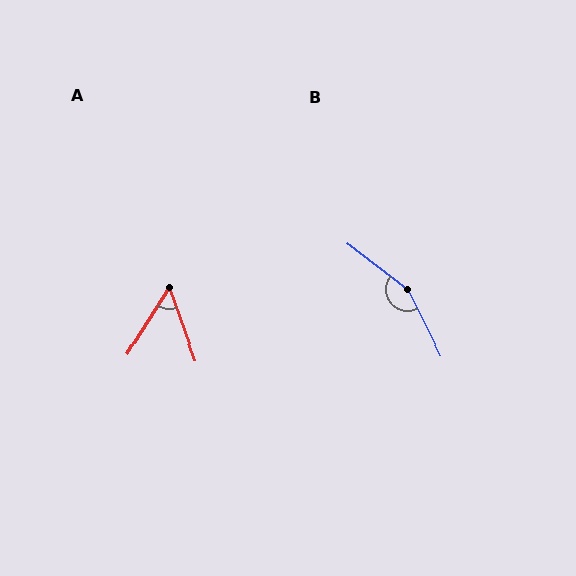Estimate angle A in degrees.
Approximately 52 degrees.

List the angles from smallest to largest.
A (52°), B (154°).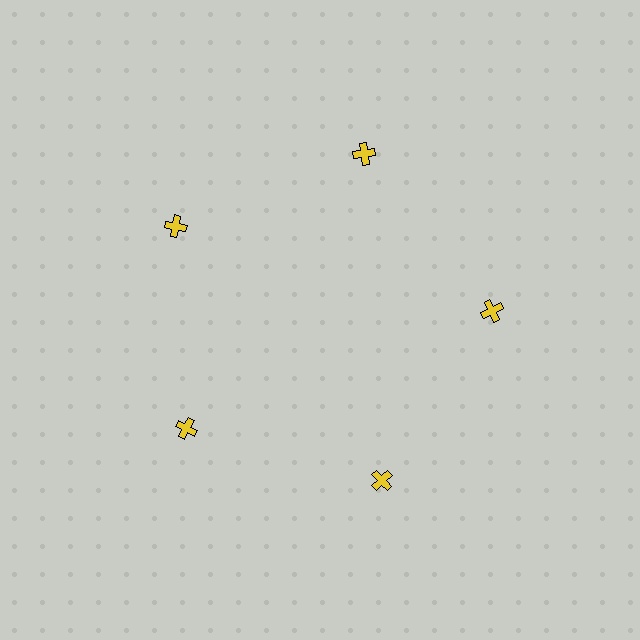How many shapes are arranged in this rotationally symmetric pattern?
There are 5 shapes, arranged in 5 groups of 1.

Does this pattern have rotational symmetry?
Yes, this pattern has 5-fold rotational symmetry. It looks the same after rotating 72 degrees around the center.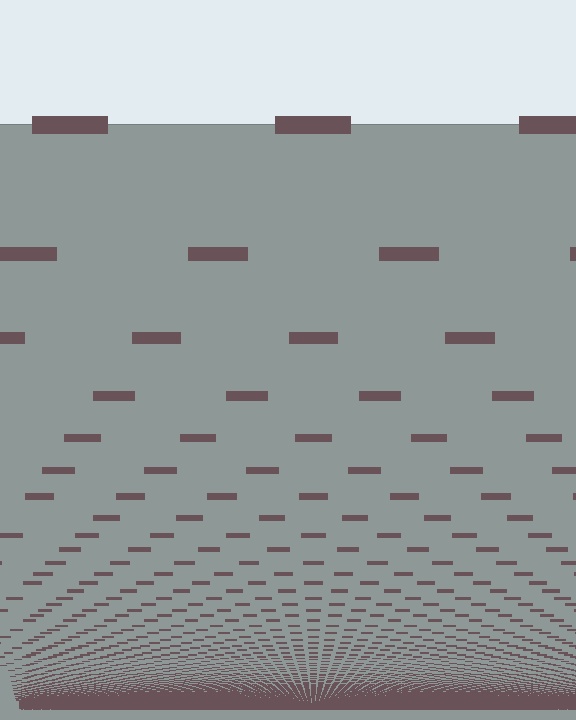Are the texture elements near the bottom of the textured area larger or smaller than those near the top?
Smaller. The gradient is inverted — elements near the bottom are smaller and denser.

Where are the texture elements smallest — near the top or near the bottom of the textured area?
Near the bottom.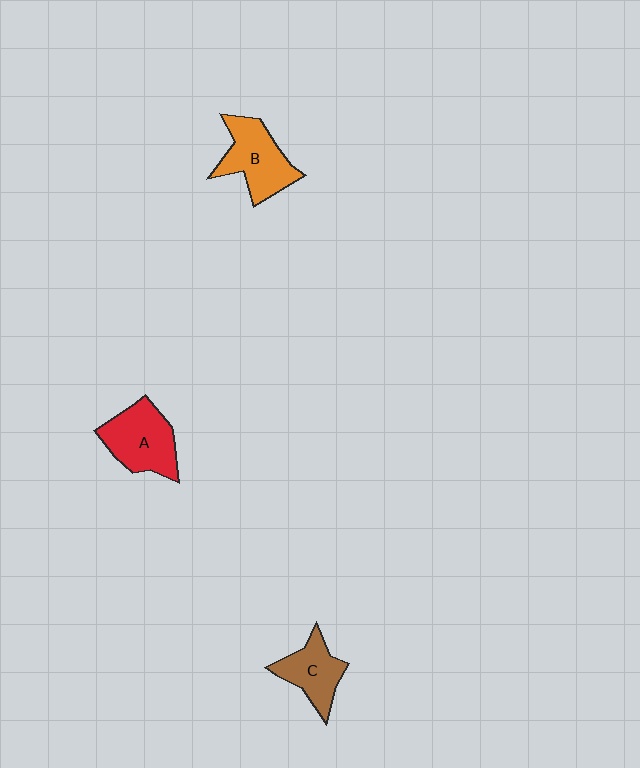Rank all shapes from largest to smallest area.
From largest to smallest: A (red), B (orange), C (brown).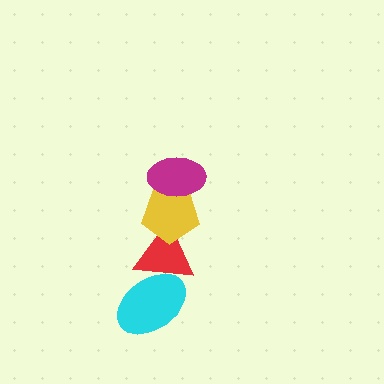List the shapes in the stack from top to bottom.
From top to bottom: the magenta ellipse, the yellow pentagon, the red triangle, the cyan ellipse.